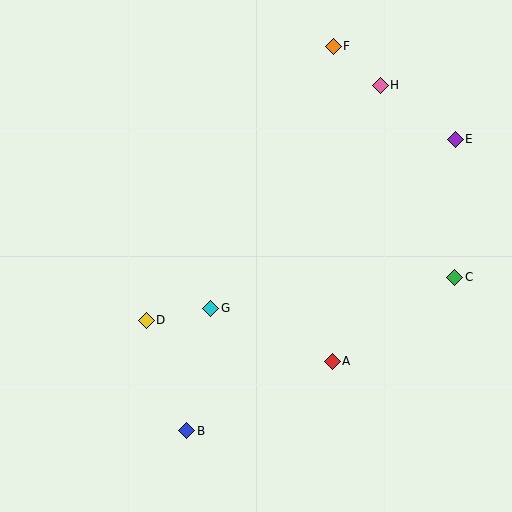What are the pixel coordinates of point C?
Point C is at (455, 277).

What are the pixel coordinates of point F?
Point F is at (333, 46).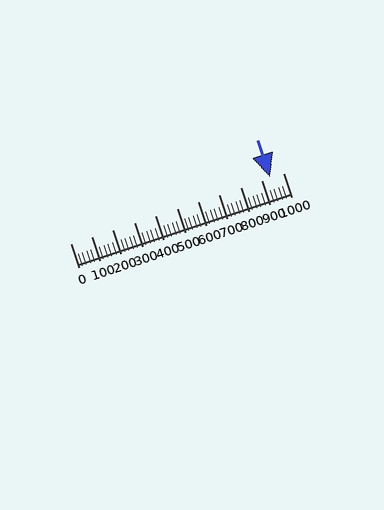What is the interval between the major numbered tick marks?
The major tick marks are spaced 100 units apart.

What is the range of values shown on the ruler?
The ruler shows values from 0 to 1000.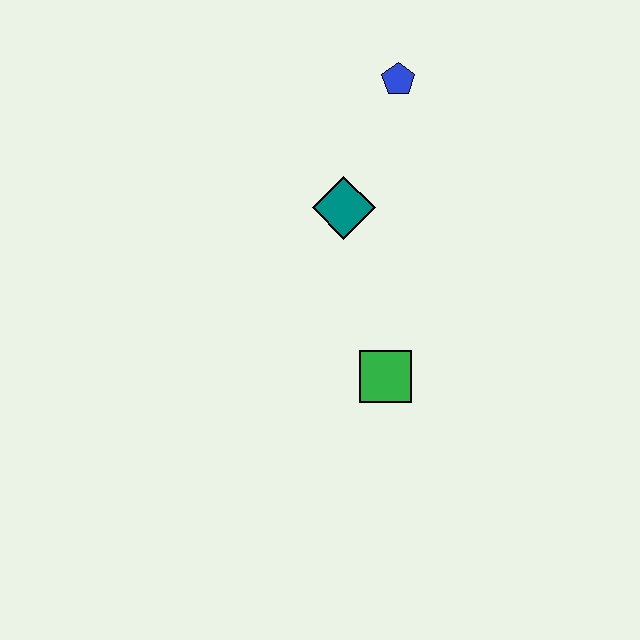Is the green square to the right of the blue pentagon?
No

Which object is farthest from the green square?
The blue pentagon is farthest from the green square.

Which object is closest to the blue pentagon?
The teal diamond is closest to the blue pentagon.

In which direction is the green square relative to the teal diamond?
The green square is below the teal diamond.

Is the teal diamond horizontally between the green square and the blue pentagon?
No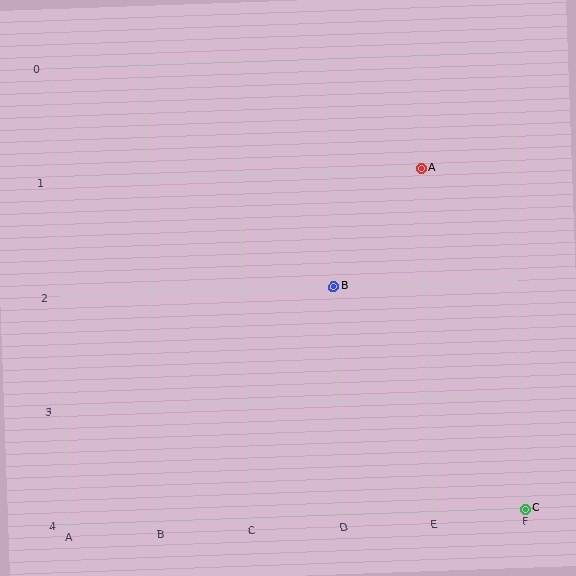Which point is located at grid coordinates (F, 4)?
Point C is at (F, 4).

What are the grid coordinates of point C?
Point C is at grid coordinates (F, 4).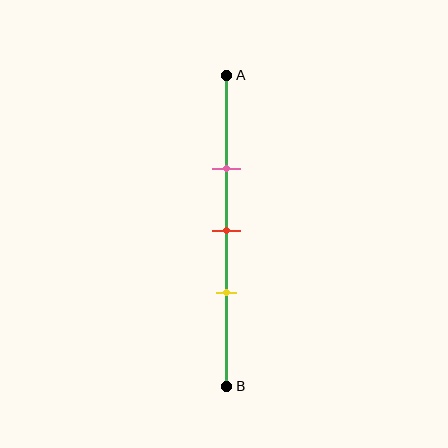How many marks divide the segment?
There are 3 marks dividing the segment.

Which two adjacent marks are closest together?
The red and yellow marks are the closest adjacent pair.